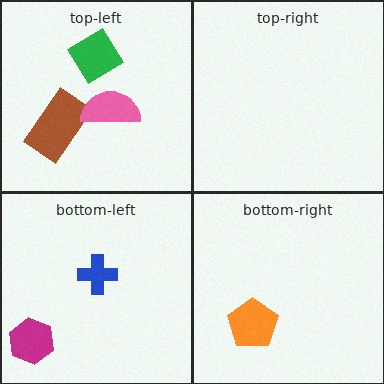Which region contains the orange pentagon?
The bottom-right region.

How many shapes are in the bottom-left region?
2.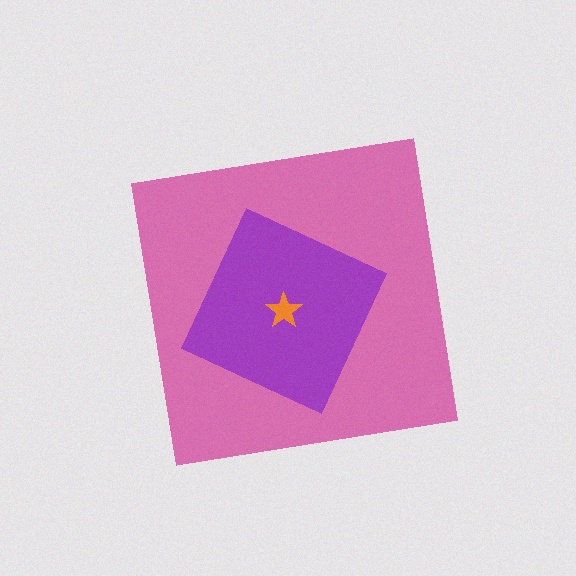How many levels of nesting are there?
3.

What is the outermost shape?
The pink square.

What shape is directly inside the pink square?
The purple square.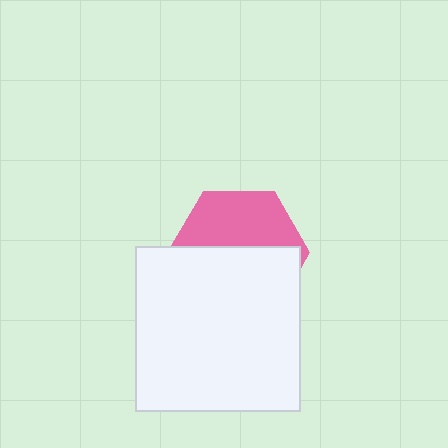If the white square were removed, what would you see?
You would see the complete pink hexagon.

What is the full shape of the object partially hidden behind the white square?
The partially hidden object is a pink hexagon.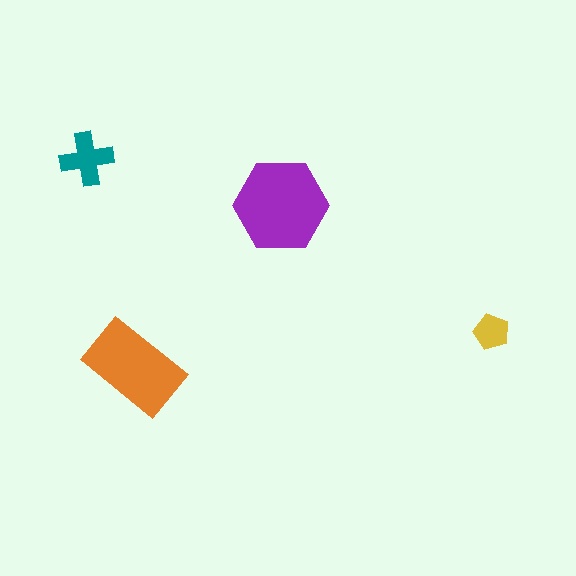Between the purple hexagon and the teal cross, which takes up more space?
The purple hexagon.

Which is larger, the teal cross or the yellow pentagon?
The teal cross.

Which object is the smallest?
The yellow pentagon.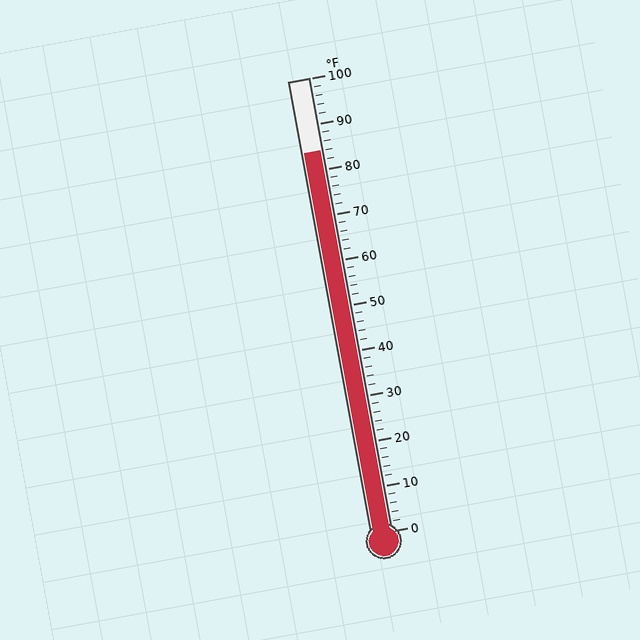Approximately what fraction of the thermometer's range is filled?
The thermometer is filled to approximately 85% of its range.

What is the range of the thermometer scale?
The thermometer scale ranges from 0°F to 100°F.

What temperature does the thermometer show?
The thermometer shows approximately 84°F.